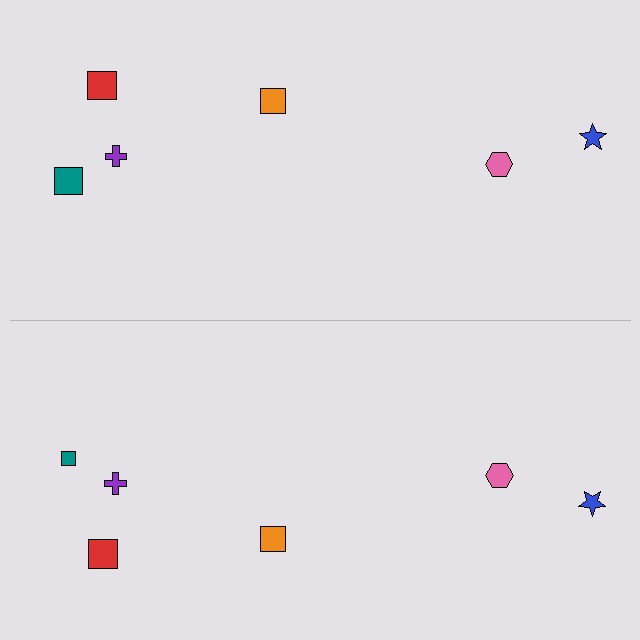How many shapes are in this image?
There are 12 shapes in this image.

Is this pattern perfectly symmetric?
No, the pattern is not perfectly symmetric. The teal square on the bottom side has a different size than its mirror counterpart.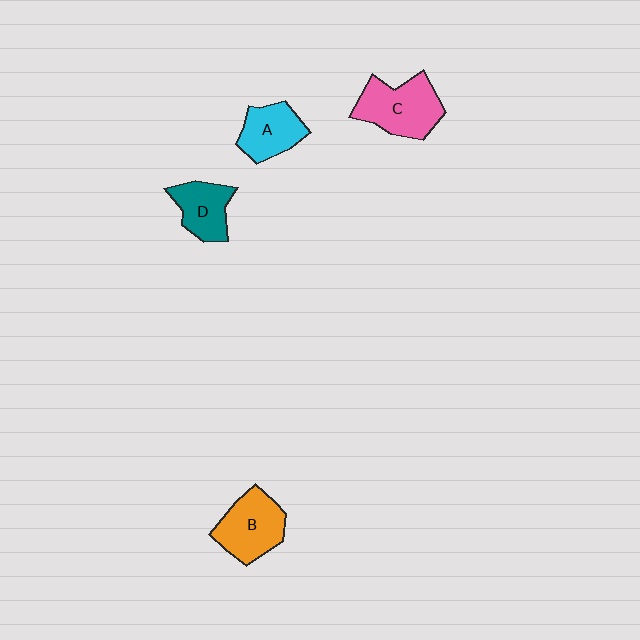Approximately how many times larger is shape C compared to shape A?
Approximately 1.4 times.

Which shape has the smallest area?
Shape D (teal).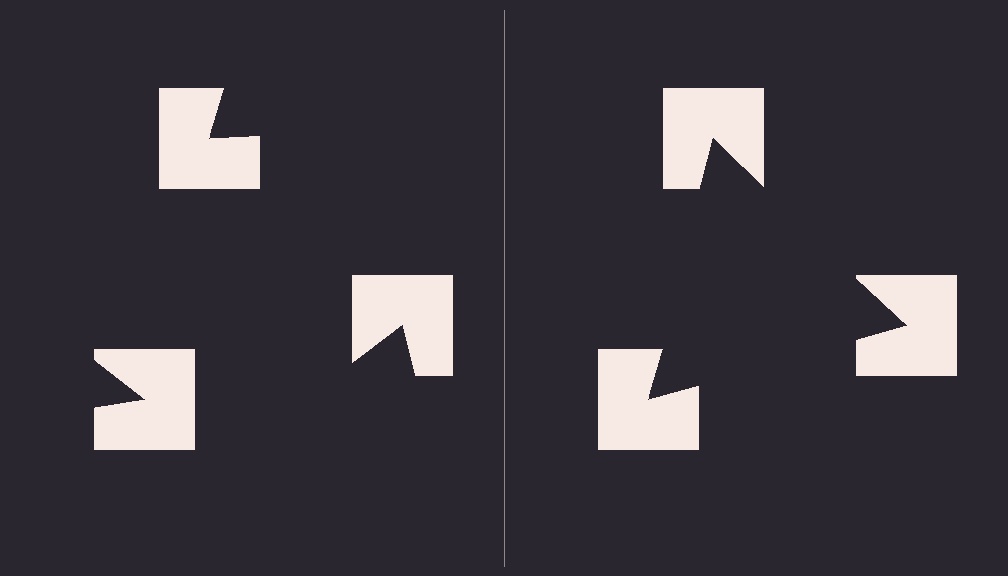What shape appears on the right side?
An illusory triangle.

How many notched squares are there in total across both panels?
6 — 3 on each side.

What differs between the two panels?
The notched squares are positioned identically on both sides; only the wedge orientations differ. On the right they align to a triangle; on the left they are misaligned.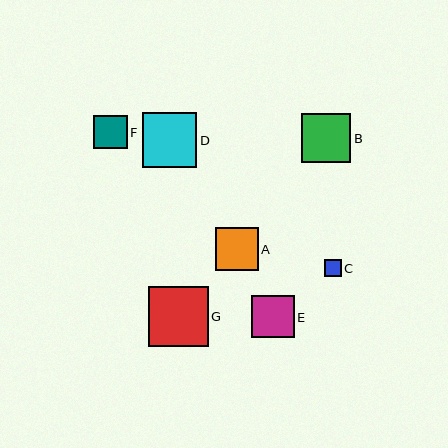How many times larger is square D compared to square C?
Square D is approximately 3.3 times the size of square C.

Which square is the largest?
Square G is the largest with a size of approximately 60 pixels.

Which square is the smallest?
Square C is the smallest with a size of approximately 16 pixels.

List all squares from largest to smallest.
From largest to smallest: G, D, B, A, E, F, C.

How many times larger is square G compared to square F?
Square G is approximately 1.8 times the size of square F.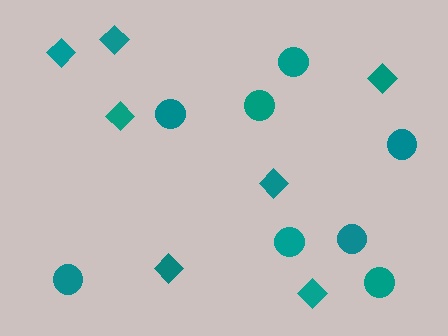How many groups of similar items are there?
There are 2 groups: one group of circles (8) and one group of diamonds (7).